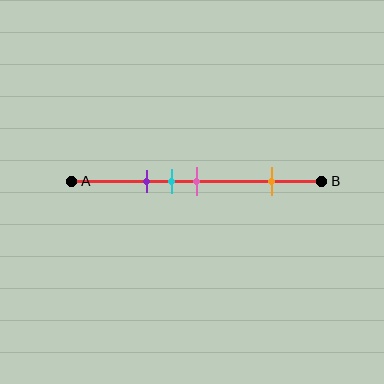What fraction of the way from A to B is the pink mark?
The pink mark is approximately 50% (0.5) of the way from A to B.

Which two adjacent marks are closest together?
The cyan and pink marks are the closest adjacent pair.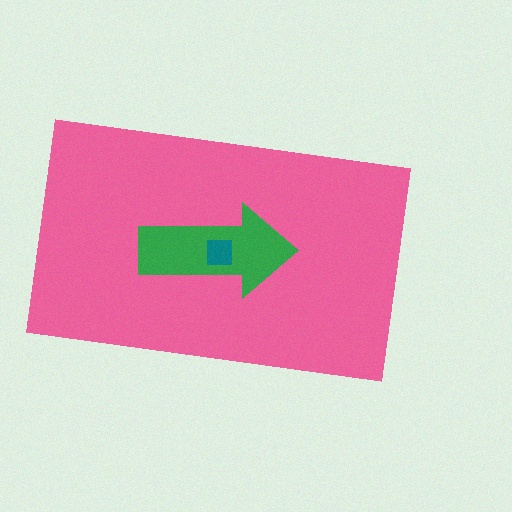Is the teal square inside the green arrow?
Yes.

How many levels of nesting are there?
3.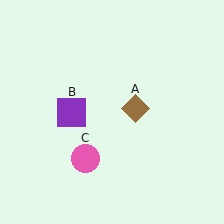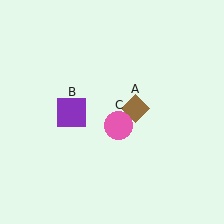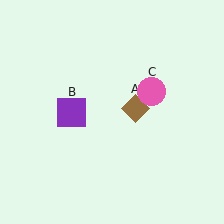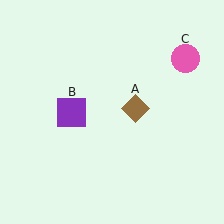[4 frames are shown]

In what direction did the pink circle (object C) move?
The pink circle (object C) moved up and to the right.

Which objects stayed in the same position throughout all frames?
Brown diamond (object A) and purple square (object B) remained stationary.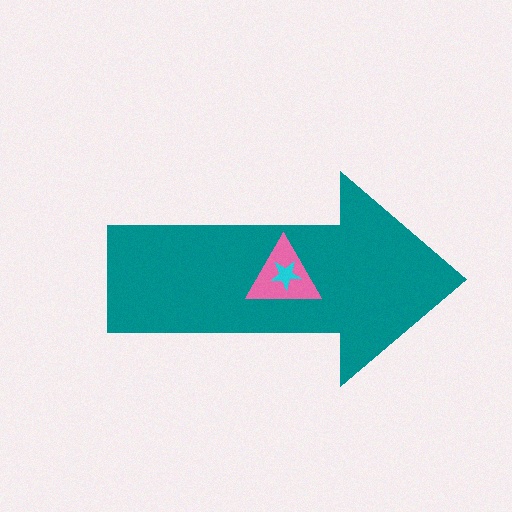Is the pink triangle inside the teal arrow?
Yes.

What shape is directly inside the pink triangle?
The cyan star.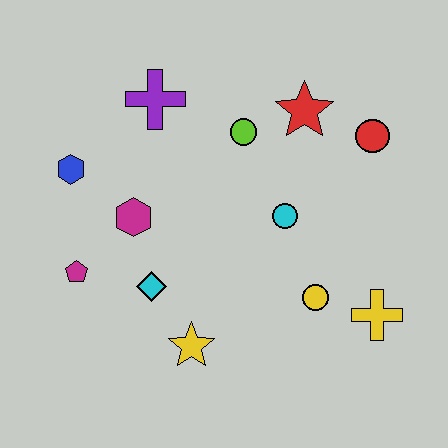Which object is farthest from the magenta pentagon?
The red circle is farthest from the magenta pentagon.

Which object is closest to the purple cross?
The lime circle is closest to the purple cross.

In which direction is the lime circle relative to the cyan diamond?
The lime circle is above the cyan diamond.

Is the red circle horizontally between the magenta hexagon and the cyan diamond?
No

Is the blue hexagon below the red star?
Yes